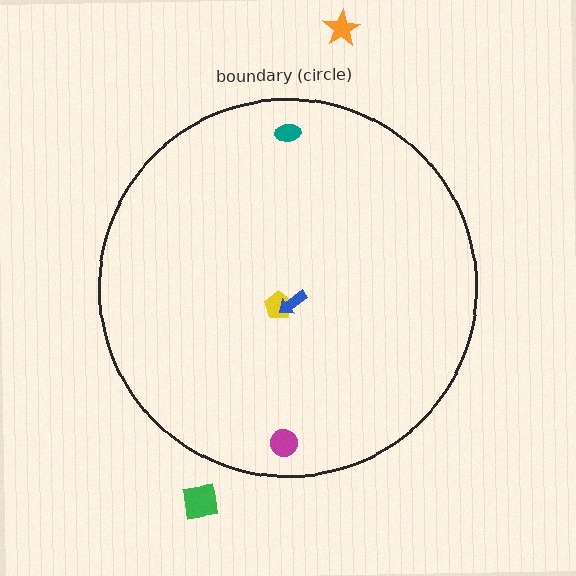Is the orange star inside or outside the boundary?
Outside.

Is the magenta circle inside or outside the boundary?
Inside.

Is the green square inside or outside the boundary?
Outside.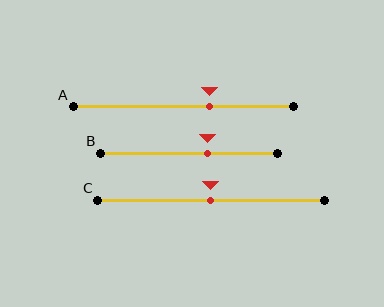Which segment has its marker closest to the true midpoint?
Segment C has its marker closest to the true midpoint.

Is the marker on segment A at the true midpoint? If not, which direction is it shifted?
No, the marker on segment A is shifted to the right by about 12% of the segment length.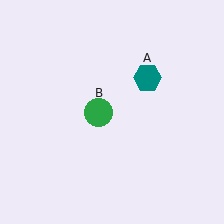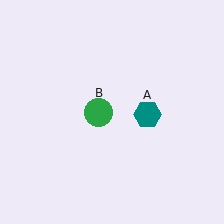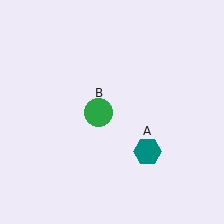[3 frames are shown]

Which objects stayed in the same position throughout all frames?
Green circle (object B) remained stationary.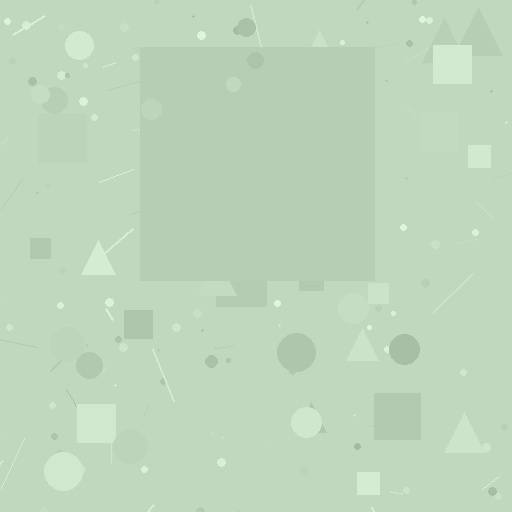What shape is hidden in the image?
A square is hidden in the image.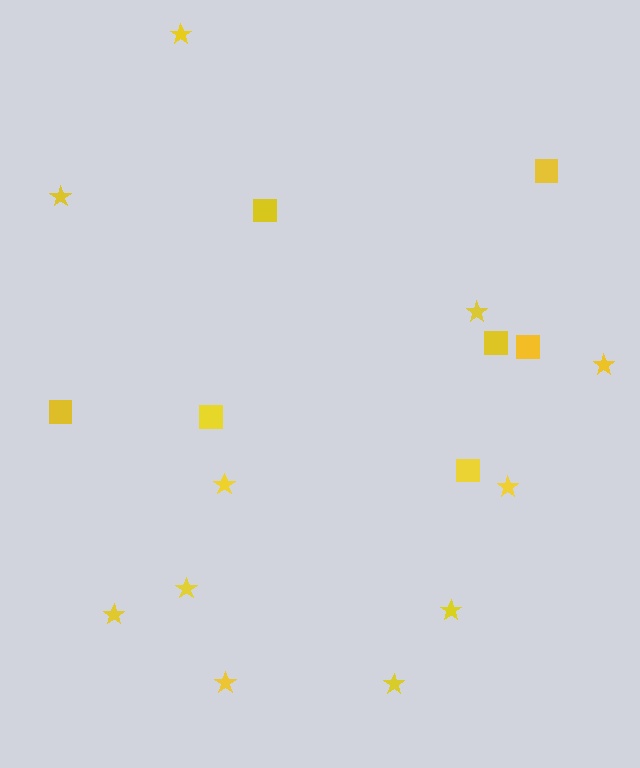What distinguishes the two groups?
There are 2 groups: one group of stars (11) and one group of squares (7).